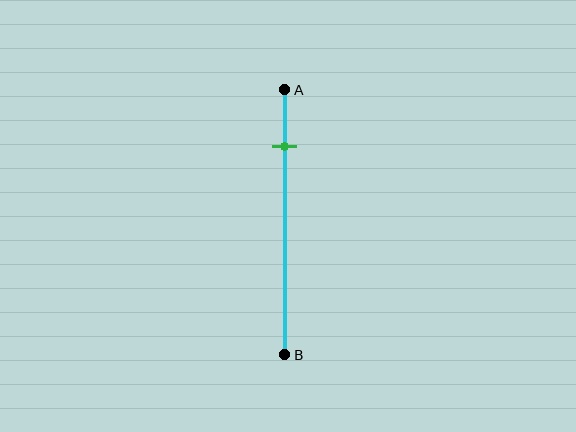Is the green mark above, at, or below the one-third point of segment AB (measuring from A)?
The green mark is above the one-third point of segment AB.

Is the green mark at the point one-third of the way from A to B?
No, the mark is at about 20% from A, not at the 33% one-third point.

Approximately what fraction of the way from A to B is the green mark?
The green mark is approximately 20% of the way from A to B.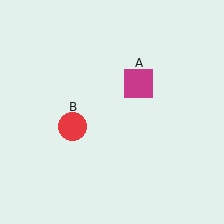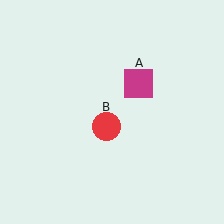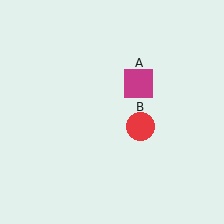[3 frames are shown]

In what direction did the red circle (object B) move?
The red circle (object B) moved right.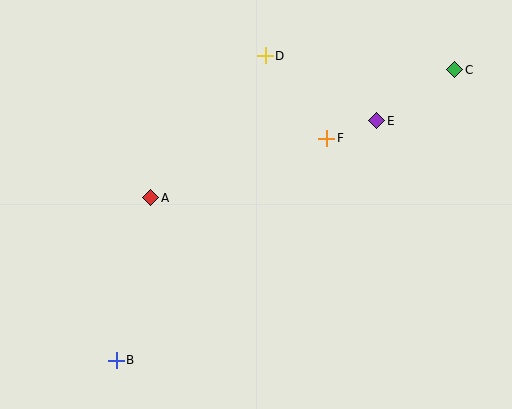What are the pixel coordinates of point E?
Point E is at (377, 121).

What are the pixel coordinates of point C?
Point C is at (454, 70).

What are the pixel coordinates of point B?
Point B is at (116, 360).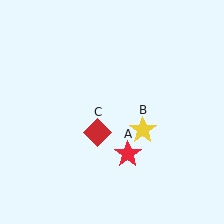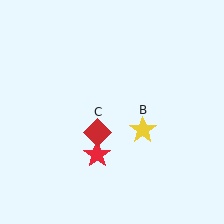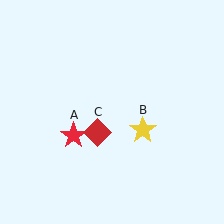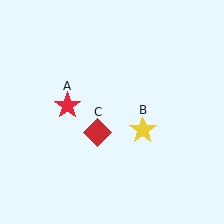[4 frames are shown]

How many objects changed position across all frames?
1 object changed position: red star (object A).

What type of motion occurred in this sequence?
The red star (object A) rotated clockwise around the center of the scene.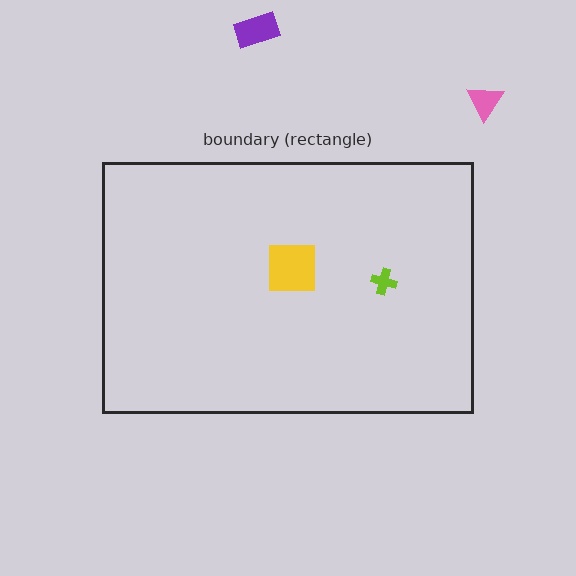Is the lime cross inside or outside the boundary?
Inside.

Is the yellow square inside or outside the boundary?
Inside.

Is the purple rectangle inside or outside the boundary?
Outside.